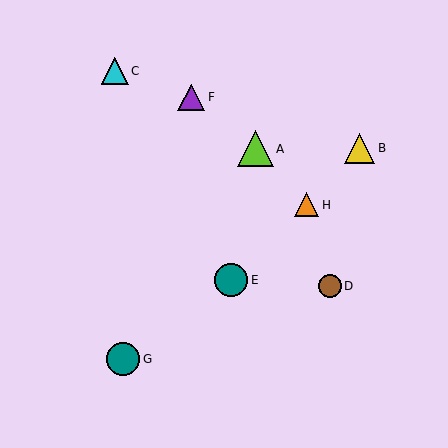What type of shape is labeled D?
Shape D is a brown circle.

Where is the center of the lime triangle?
The center of the lime triangle is at (256, 149).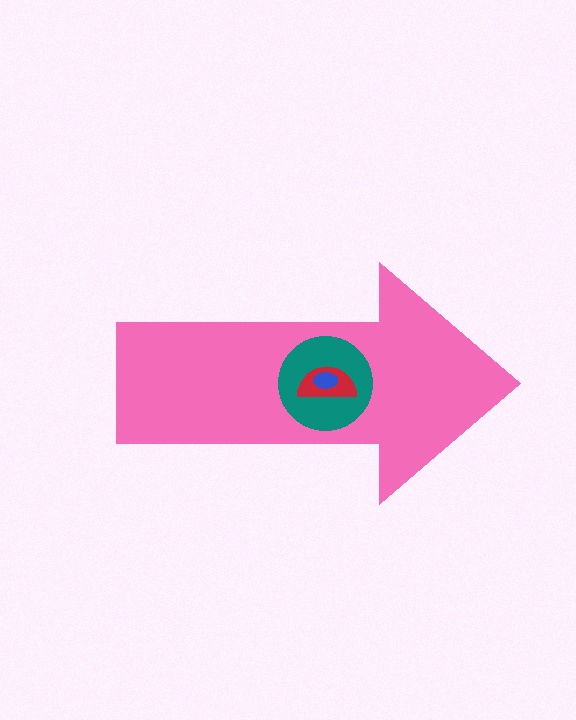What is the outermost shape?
The pink arrow.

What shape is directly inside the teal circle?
The red semicircle.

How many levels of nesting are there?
4.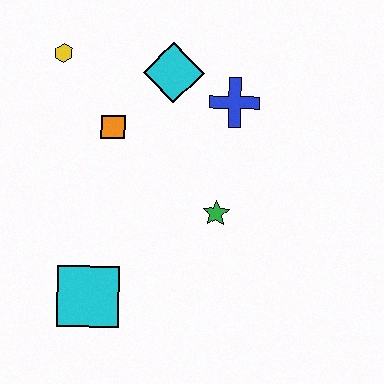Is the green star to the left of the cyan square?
No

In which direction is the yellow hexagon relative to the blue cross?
The yellow hexagon is to the left of the blue cross.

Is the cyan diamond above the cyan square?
Yes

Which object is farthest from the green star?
The yellow hexagon is farthest from the green star.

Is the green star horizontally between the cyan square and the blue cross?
Yes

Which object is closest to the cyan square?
The green star is closest to the cyan square.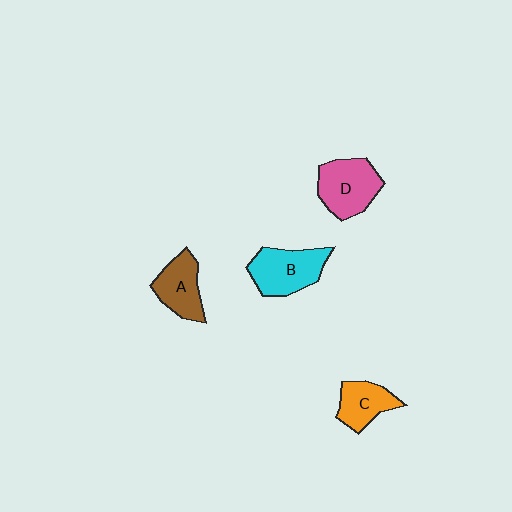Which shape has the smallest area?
Shape C (orange).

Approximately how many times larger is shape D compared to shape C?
Approximately 1.4 times.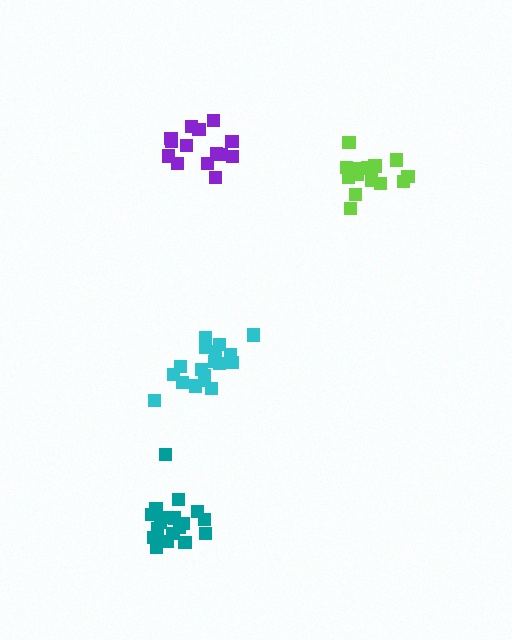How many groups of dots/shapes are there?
There are 4 groups.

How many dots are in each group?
Group 1: 14 dots, Group 2: 15 dots, Group 3: 18 dots, Group 4: 19 dots (66 total).